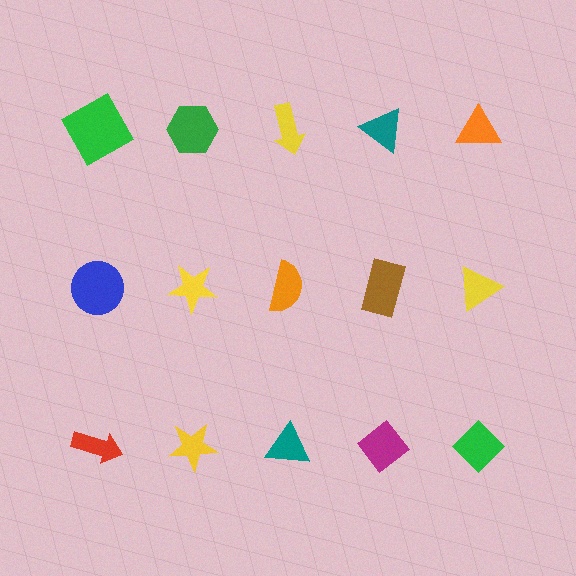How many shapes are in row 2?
5 shapes.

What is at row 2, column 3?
An orange semicircle.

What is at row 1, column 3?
A yellow arrow.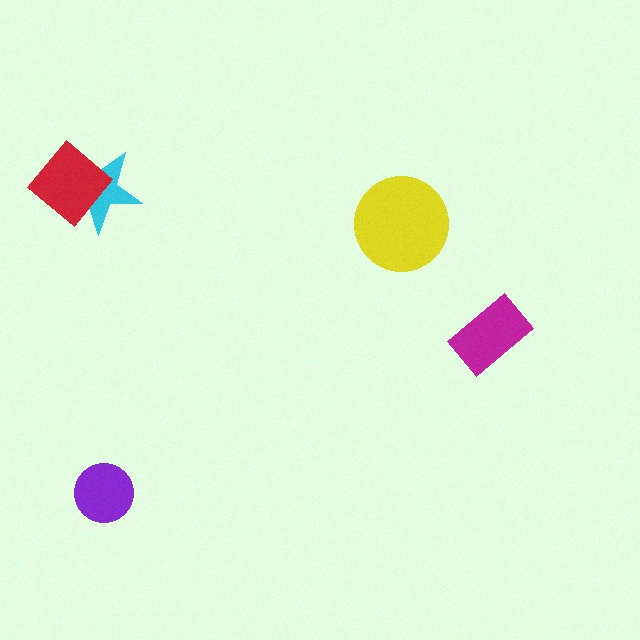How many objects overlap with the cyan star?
1 object overlaps with the cyan star.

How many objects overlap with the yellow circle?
0 objects overlap with the yellow circle.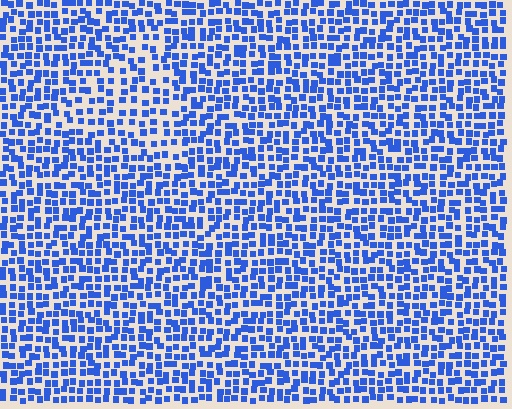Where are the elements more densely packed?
The elements are more densely packed outside the triangle boundary.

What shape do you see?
I see a triangle.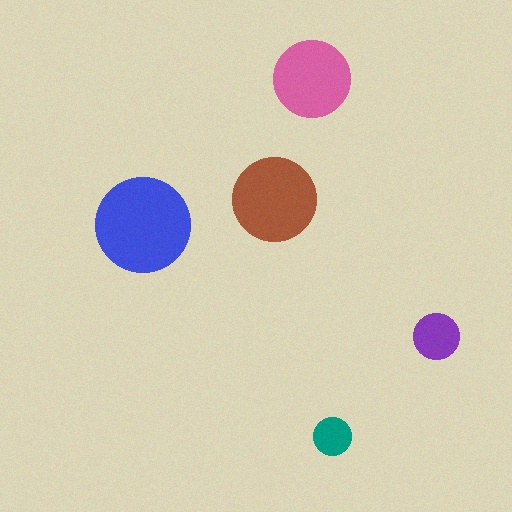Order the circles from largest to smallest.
the blue one, the brown one, the pink one, the purple one, the teal one.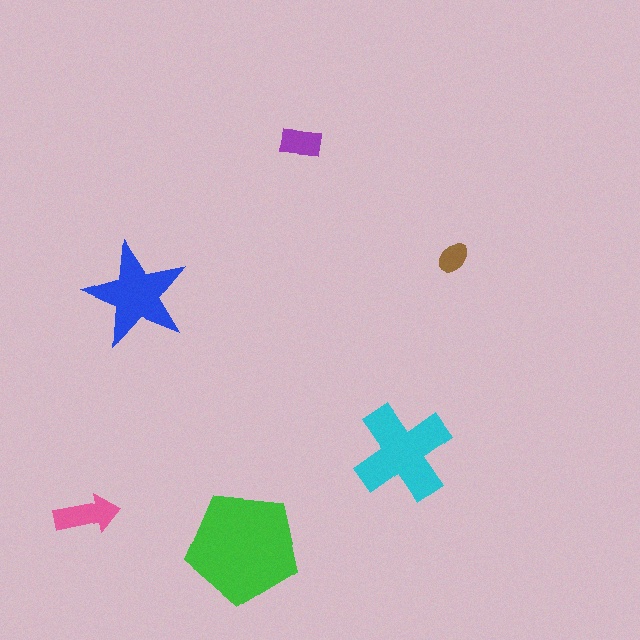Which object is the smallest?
The brown ellipse.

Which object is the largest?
The green pentagon.